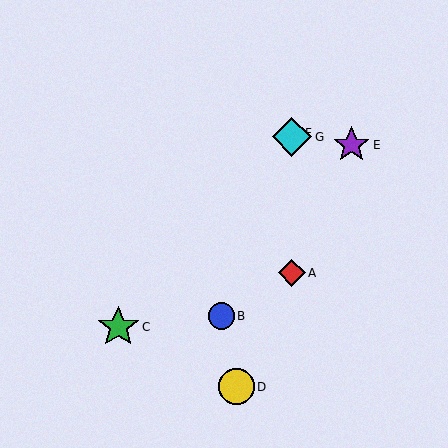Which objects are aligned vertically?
Objects A, F, G are aligned vertically.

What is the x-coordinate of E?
Object E is at x≈352.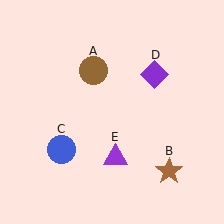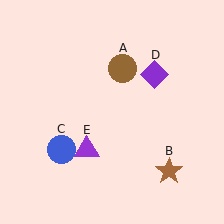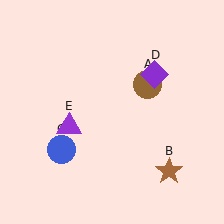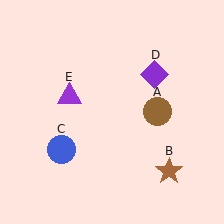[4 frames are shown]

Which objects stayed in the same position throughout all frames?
Brown star (object B) and blue circle (object C) and purple diamond (object D) remained stationary.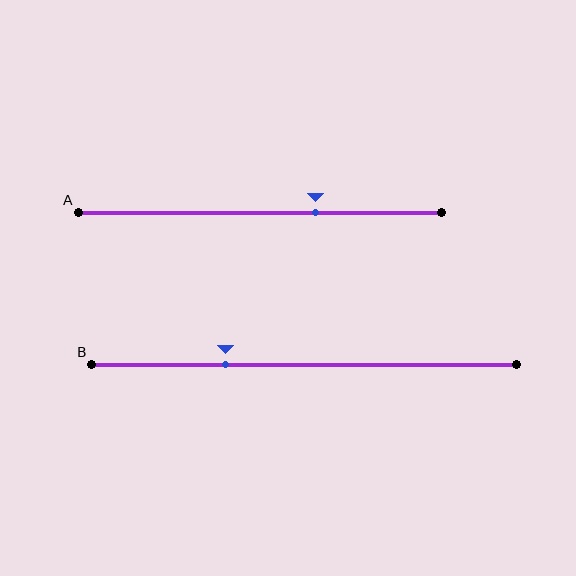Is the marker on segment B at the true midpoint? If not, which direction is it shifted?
No, the marker on segment B is shifted to the left by about 18% of the segment length.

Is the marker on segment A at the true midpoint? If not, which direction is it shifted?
No, the marker on segment A is shifted to the right by about 15% of the segment length.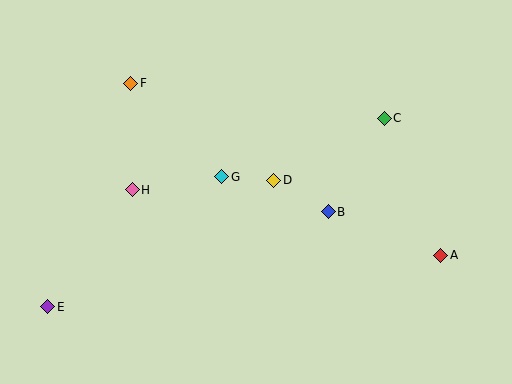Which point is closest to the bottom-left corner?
Point E is closest to the bottom-left corner.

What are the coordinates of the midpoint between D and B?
The midpoint between D and B is at (301, 196).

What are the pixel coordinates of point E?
Point E is at (48, 307).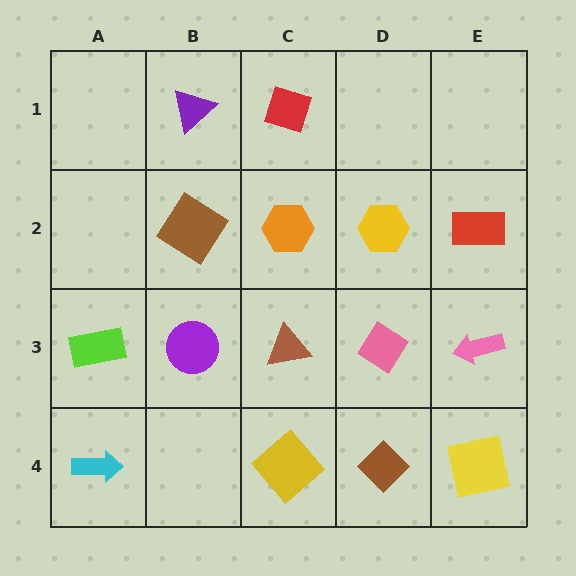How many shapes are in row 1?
2 shapes.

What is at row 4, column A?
A cyan arrow.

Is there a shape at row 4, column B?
No, that cell is empty.